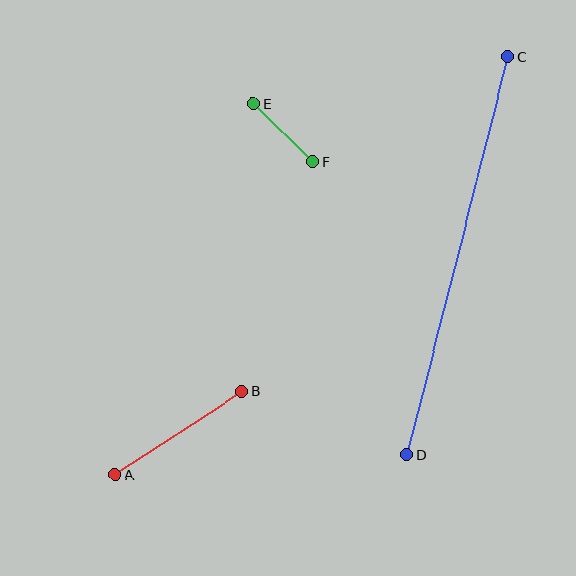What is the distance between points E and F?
The distance is approximately 83 pixels.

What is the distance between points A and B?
The distance is approximately 151 pixels.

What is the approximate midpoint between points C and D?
The midpoint is at approximately (458, 256) pixels.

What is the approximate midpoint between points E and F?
The midpoint is at approximately (283, 133) pixels.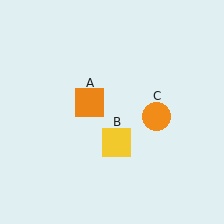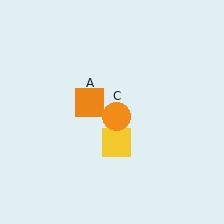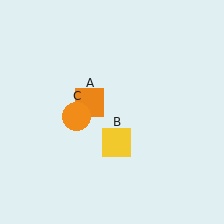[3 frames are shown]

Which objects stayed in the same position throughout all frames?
Orange square (object A) and yellow square (object B) remained stationary.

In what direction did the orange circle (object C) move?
The orange circle (object C) moved left.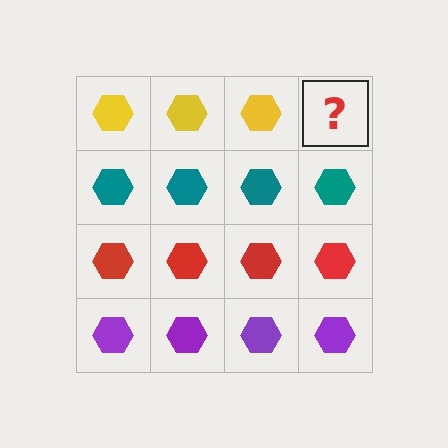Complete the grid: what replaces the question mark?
The question mark should be replaced with a yellow hexagon.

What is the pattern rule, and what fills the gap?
The rule is that each row has a consistent color. The gap should be filled with a yellow hexagon.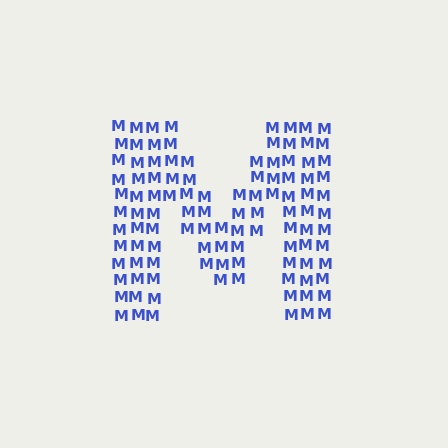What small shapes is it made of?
It is made of small letter M's.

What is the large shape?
The large shape is the letter M.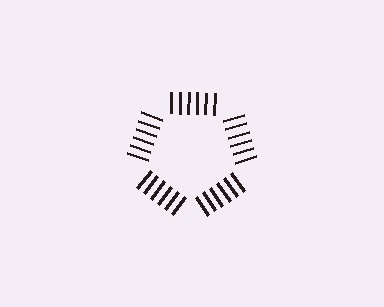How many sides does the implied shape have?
5 sides — the line-ends trace a pentagon.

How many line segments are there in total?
30 — 6 along each of the 5 edges.